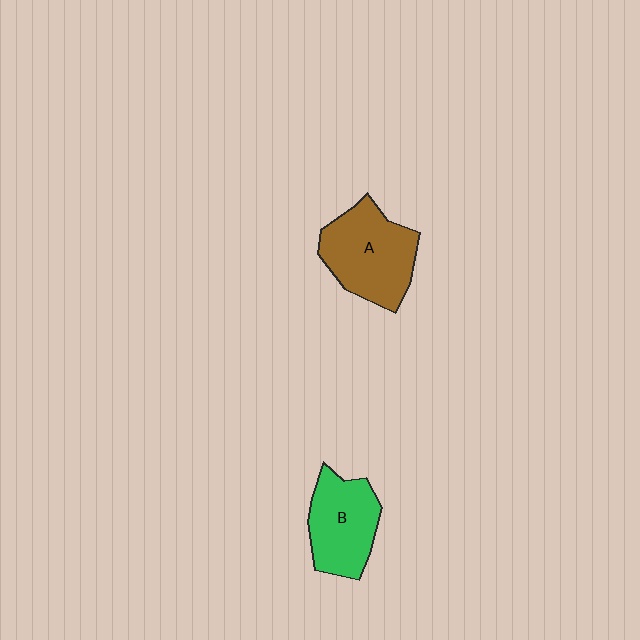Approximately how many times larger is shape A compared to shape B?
Approximately 1.2 times.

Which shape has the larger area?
Shape A (brown).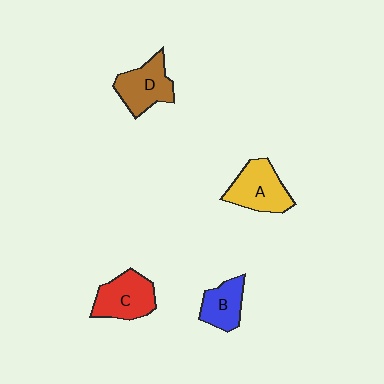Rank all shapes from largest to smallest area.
From largest to smallest: A (yellow), C (red), D (brown), B (blue).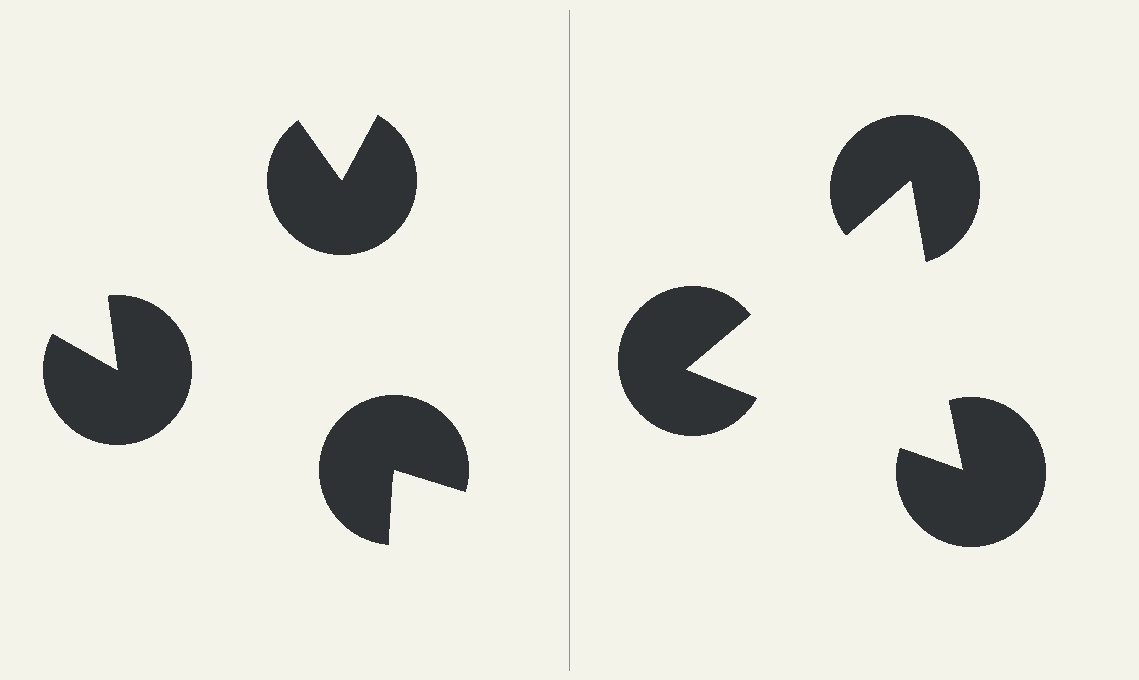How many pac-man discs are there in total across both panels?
6 — 3 on each side.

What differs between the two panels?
The pac-man discs are positioned identically on both sides; only the wedge orientations differ. On the right they align to a triangle; on the left they are misaligned.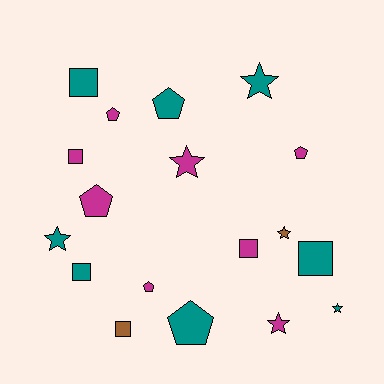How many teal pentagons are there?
There are 2 teal pentagons.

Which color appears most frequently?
Magenta, with 8 objects.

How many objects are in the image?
There are 18 objects.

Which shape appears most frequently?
Square, with 6 objects.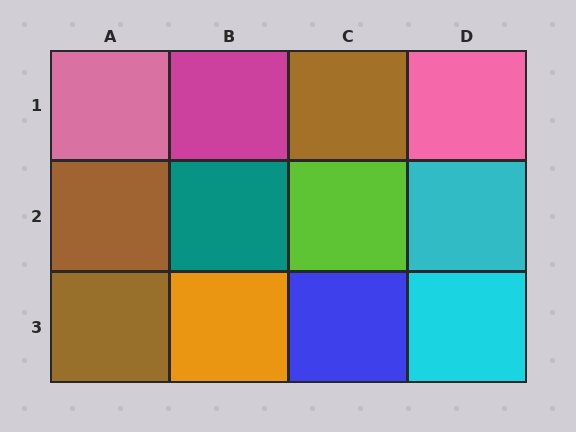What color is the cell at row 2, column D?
Cyan.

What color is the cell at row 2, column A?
Brown.